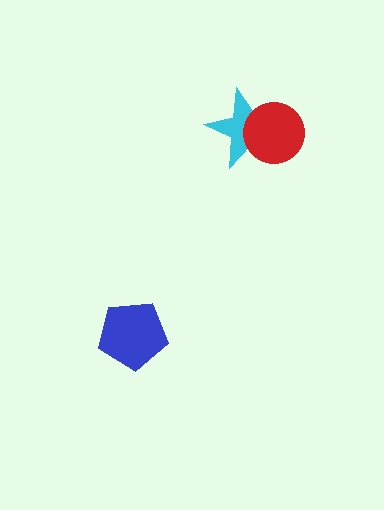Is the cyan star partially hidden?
Yes, it is partially covered by another shape.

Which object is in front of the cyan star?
The red circle is in front of the cyan star.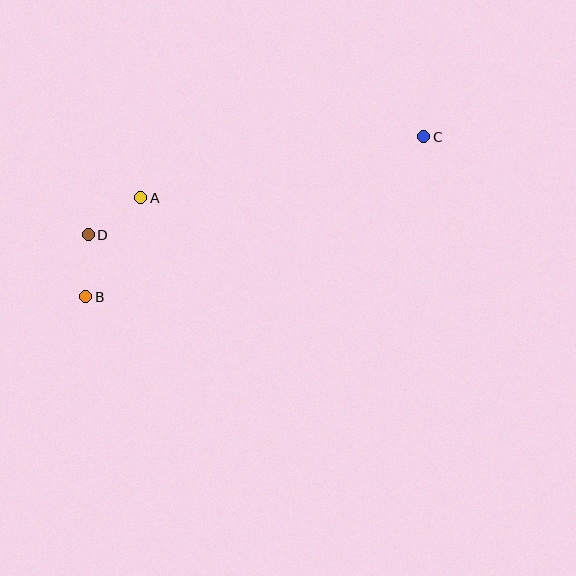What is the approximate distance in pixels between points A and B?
The distance between A and B is approximately 113 pixels.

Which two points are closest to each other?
Points B and D are closest to each other.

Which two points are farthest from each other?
Points B and C are farthest from each other.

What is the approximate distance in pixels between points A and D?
The distance between A and D is approximately 64 pixels.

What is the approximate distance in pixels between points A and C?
The distance between A and C is approximately 289 pixels.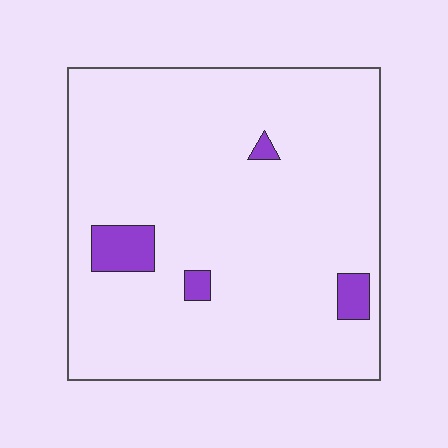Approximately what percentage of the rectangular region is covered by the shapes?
Approximately 5%.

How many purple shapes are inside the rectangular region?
4.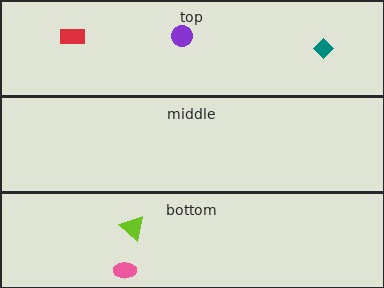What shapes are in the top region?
The red rectangle, the purple circle, the teal diamond.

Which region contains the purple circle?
The top region.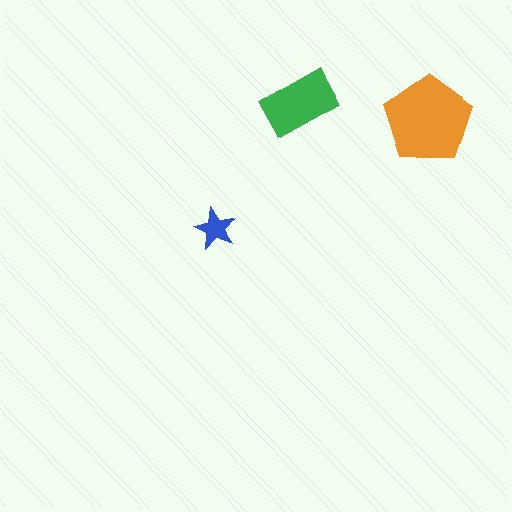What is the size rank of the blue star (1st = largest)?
3rd.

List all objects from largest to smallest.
The orange pentagon, the green rectangle, the blue star.